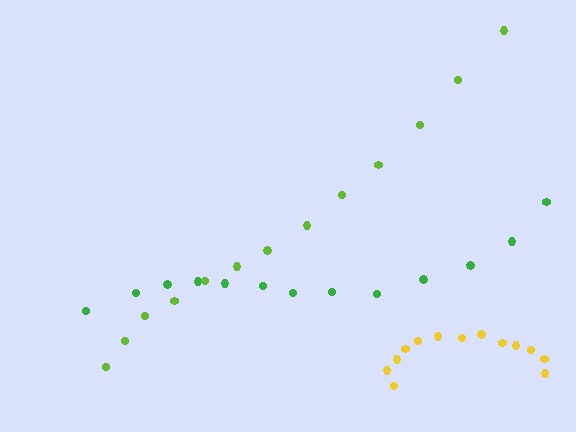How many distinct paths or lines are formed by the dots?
There are 3 distinct paths.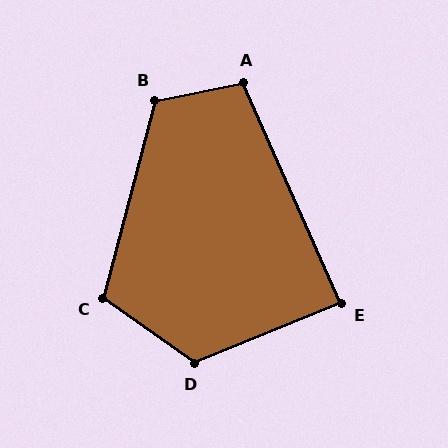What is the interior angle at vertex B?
Approximately 115 degrees (obtuse).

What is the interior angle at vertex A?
Approximately 103 degrees (obtuse).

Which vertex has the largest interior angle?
D, at approximately 123 degrees.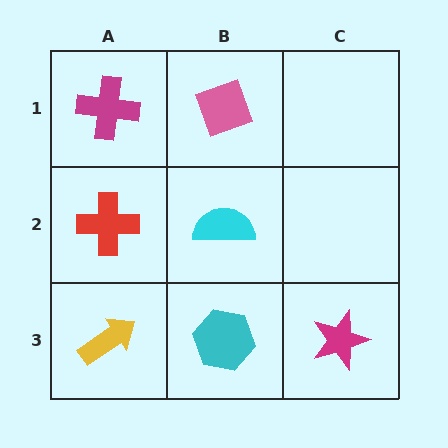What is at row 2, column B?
A cyan semicircle.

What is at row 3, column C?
A magenta star.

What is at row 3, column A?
A yellow arrow.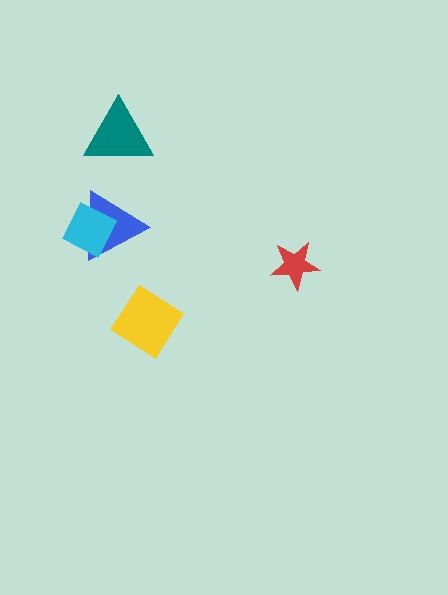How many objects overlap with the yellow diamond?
0 objects overlap with the yellow diamond.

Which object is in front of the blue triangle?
The cyan diamond is in front of the blue triangle.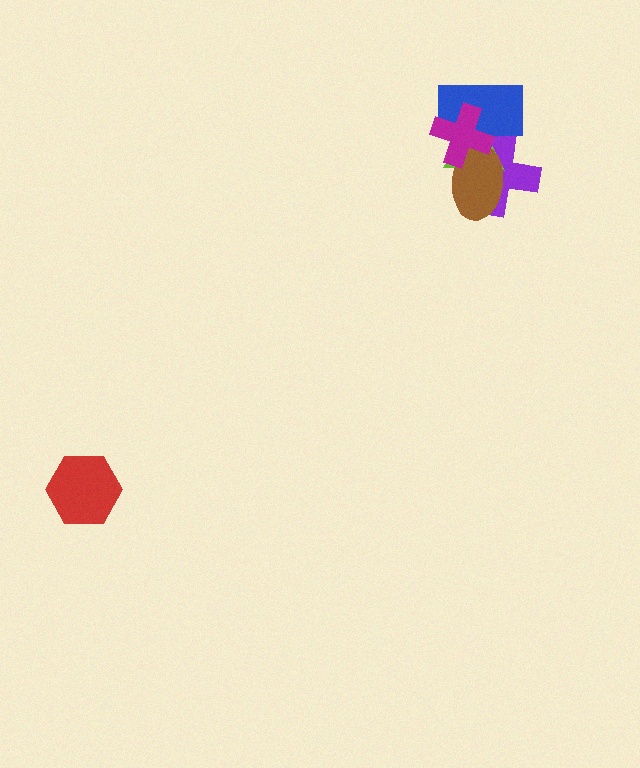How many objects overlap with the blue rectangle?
4 objects overlap with the blue rectangle.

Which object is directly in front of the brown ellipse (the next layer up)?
The blue rectangle is directly in front of the brown ellipse.